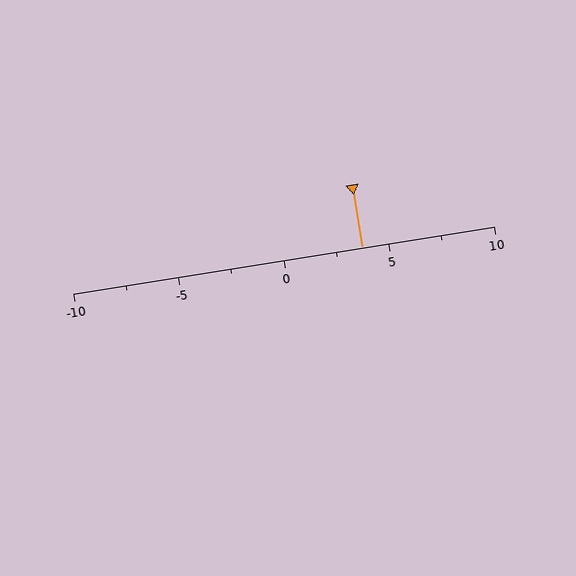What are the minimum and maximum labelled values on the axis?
The axis runs from -10 to 10.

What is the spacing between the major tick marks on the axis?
The major ticks are spaced 5 apart.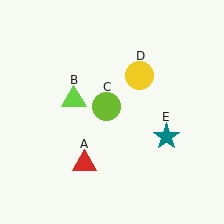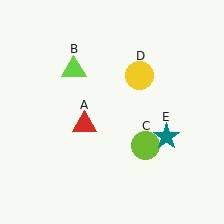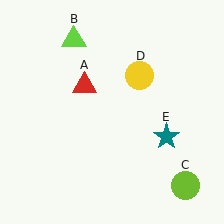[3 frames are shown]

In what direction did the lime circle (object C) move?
The lime circle (object C) moved down and to the right.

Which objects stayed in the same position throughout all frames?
Yellow circle (object D) and teal star (object E) remained stationary.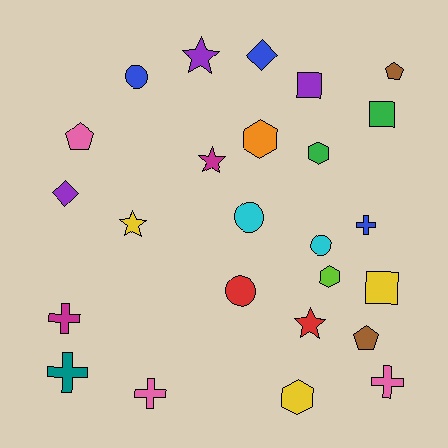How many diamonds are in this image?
There are 2 diamonds.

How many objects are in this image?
There are 25 objects.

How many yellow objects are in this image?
There are 3 yellow objects.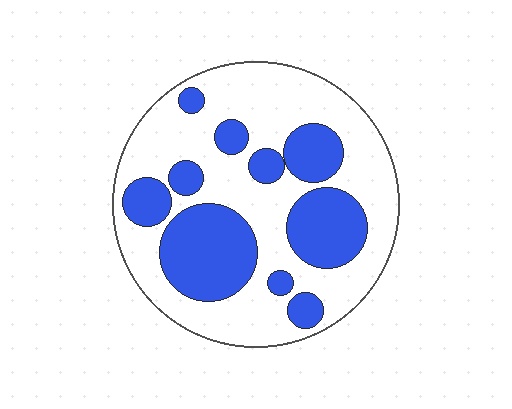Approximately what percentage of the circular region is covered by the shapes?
Approximately 35%.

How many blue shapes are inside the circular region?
10.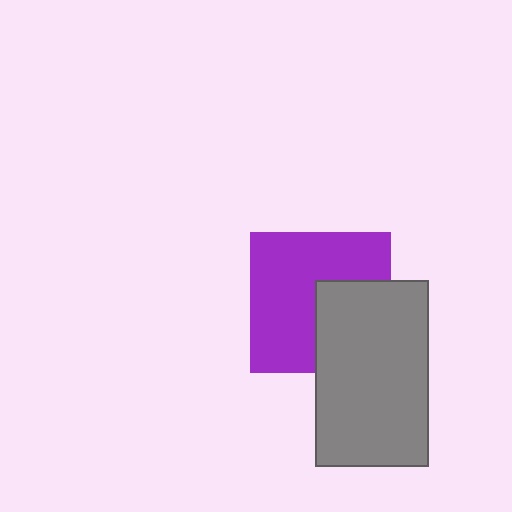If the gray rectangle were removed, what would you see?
You would see the complete purple square.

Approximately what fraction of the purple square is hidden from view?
Roughly 35% of the purple square is hidden behind the gray rectangle.